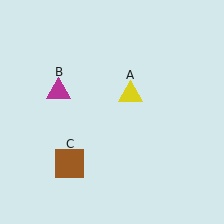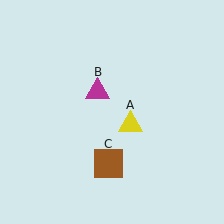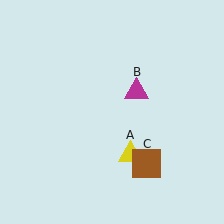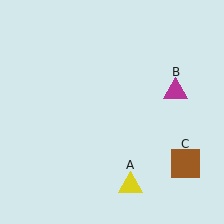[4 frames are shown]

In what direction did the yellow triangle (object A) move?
The yellow triangle (object A) moved down.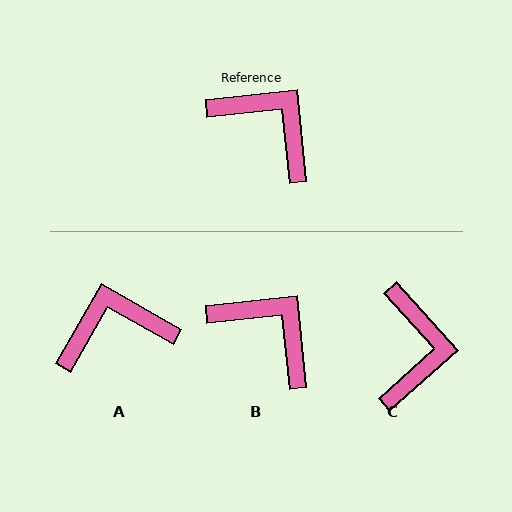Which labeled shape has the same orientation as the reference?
B.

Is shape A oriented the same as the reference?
No, it is off by about 54 degrees.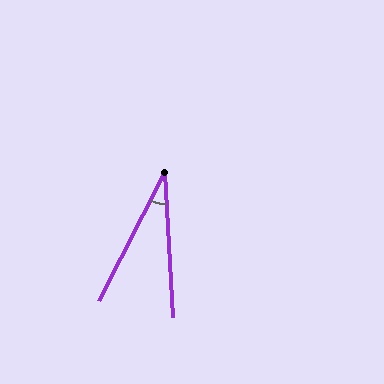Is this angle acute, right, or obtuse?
It is acute.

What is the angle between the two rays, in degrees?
Approximately 30 degrees.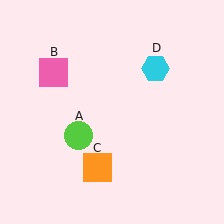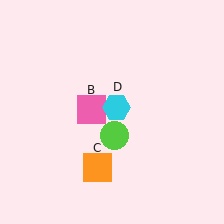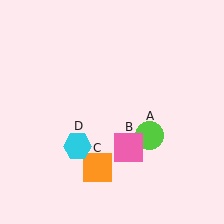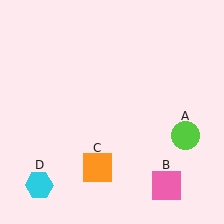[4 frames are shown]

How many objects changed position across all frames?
3 objects changed position: lime circle (object A), pink square (object B), cyan hexagon (object D).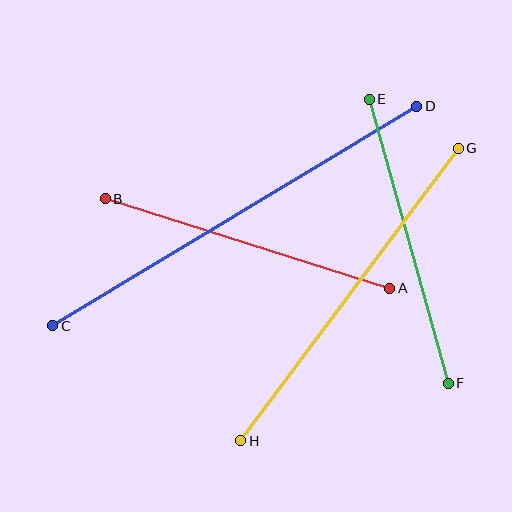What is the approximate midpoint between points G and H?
The midpoint is at approximately (350, 295) pixels.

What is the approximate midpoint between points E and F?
The midpoint is at approximately (409, 241) pixels.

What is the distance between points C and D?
The distance is approximately 425 pixels.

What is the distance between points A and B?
The distance is approximately 298 pixels.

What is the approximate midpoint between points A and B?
The midpoint is at approximately (248, 244) pixels.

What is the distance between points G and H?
The distance is approximately 364 pixels.